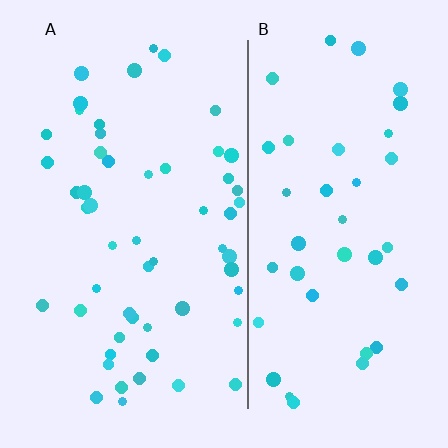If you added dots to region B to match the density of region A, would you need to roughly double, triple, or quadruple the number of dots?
Approximately double.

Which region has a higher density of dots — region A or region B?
A (the left).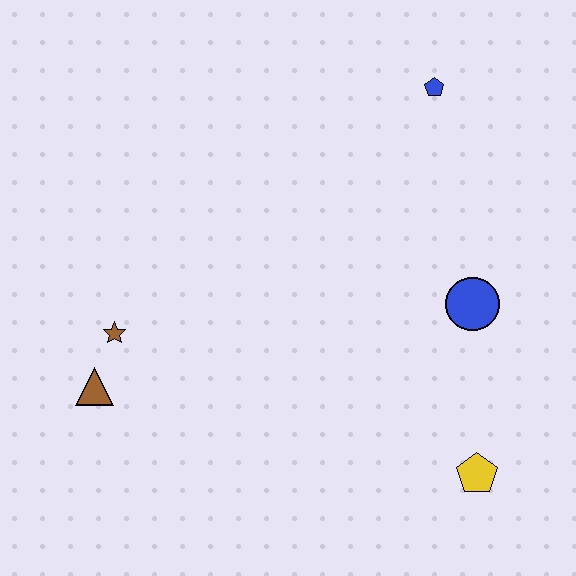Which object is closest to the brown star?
The brown triangle is closest to the brown star.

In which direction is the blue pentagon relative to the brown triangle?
The blue pentagon is to the right of the brown triangle.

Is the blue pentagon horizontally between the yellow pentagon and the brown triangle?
Yes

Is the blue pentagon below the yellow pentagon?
No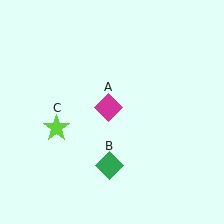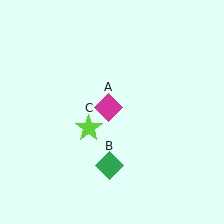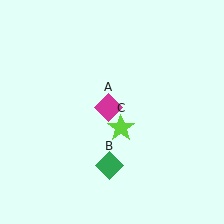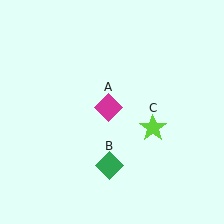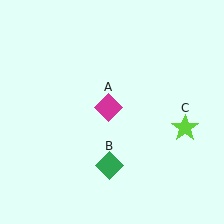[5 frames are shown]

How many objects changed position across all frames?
1 object changed position: lime star (object C).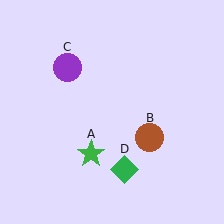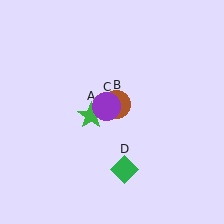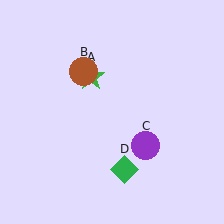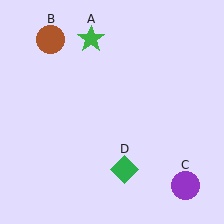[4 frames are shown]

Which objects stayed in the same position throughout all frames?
Green diamond (object D) remained stationary.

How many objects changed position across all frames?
3 objects changed position: green star (object A), brown circle (object B), purple circle (object C).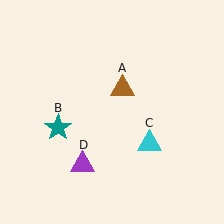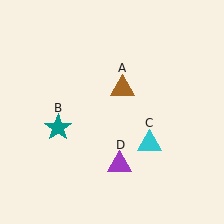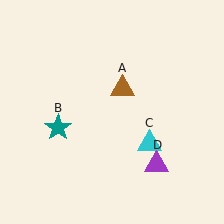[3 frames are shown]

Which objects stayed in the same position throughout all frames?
Brown triangle (object A) and teal star (object B) and cyan triangle (object C) remained stationary.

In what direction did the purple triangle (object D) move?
The purple triangle (object D) moved right.